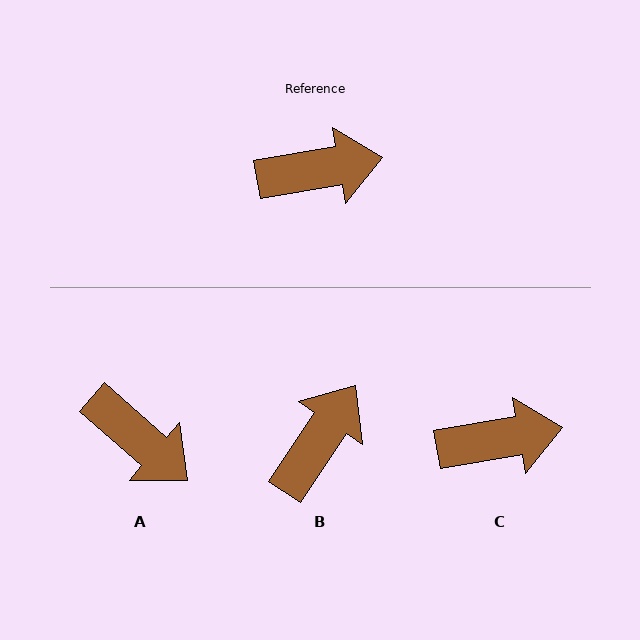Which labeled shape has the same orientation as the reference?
C.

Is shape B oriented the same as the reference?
No, it is off by about 46 degrees.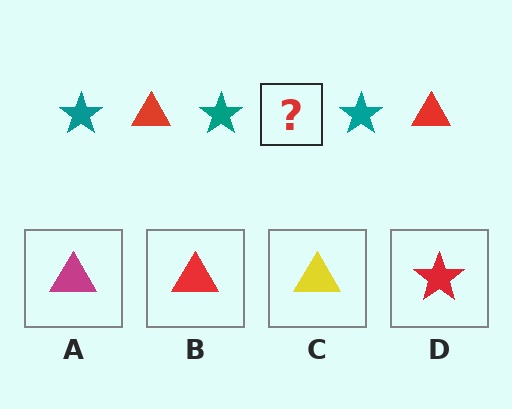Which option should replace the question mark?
Option B.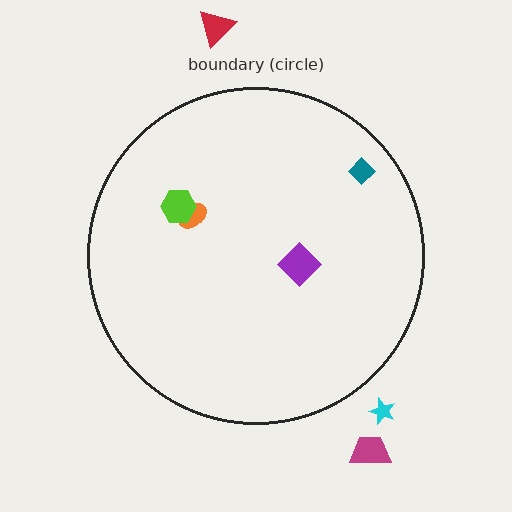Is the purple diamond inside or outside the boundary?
Inside.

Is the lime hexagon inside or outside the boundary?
Inside.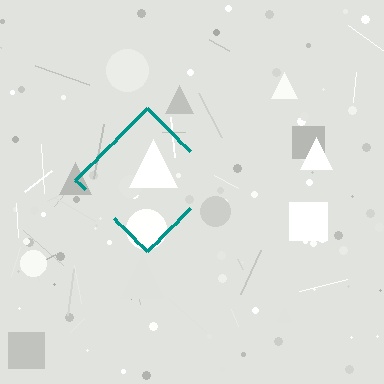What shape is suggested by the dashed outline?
The dashed outline suggests a diamond.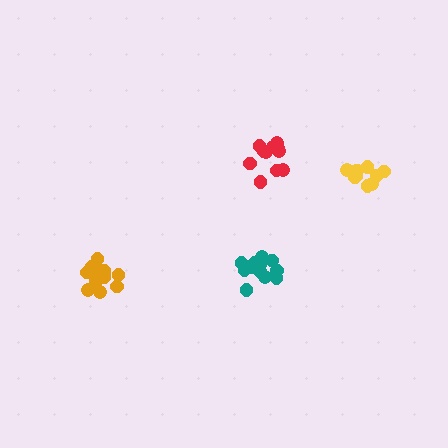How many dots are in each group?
Group 1: 12 dots, Group 2: 14 dots, Group 3: 12 dots, Group 4: 10 dots (48 total).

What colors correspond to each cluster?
The clusters are colored: red, orange, teal, yellow.